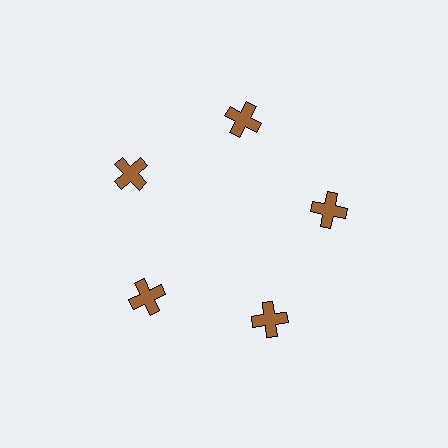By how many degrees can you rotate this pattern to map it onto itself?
The pattern maps onto itself every 72 degrees of rotation.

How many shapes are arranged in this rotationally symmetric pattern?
There are 5 shapes, arranged in 5 groups of 1.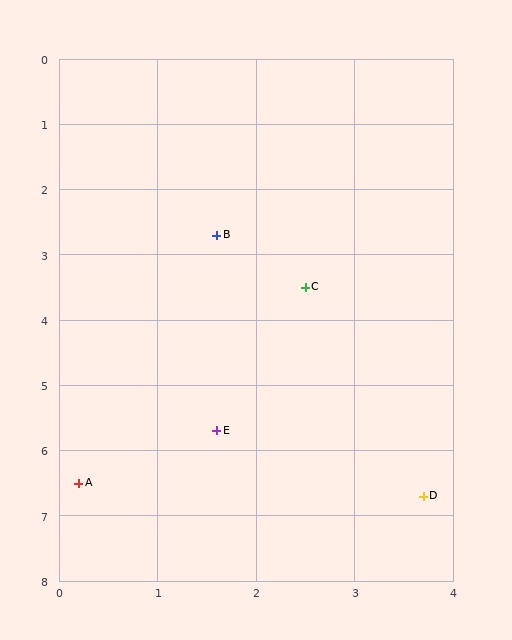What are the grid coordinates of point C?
Point C is at approximately (2.5, 3.5).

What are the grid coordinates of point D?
Point D is at approximately (3.7, 6.7).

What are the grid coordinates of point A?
Point A is at approximately (0.2, 6.5).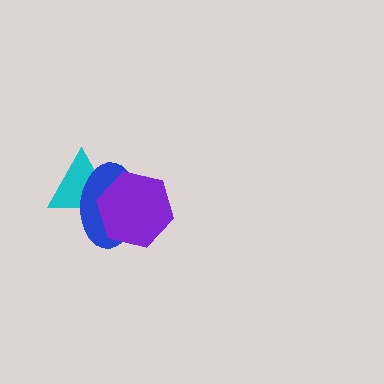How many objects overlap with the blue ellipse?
2 objects overlap with the blue ellipse.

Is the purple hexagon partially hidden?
No, no other shape covers it.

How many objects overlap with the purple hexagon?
2 objects overlap with the purple hexagon.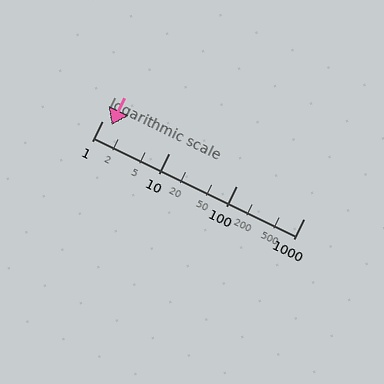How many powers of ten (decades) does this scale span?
The scale spans 3 decades, from 1 to 1000.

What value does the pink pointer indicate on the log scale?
The pointer indicates approximately 1.4.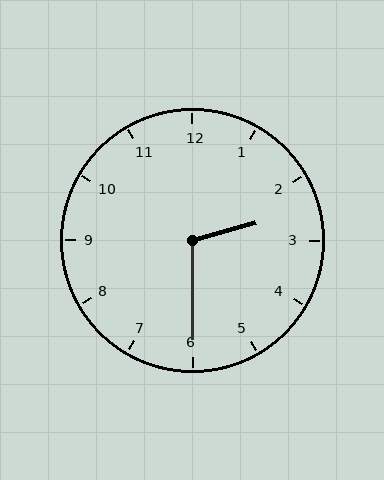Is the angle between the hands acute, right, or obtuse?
It is obtuse.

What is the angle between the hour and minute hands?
Approximately 105 degrees.